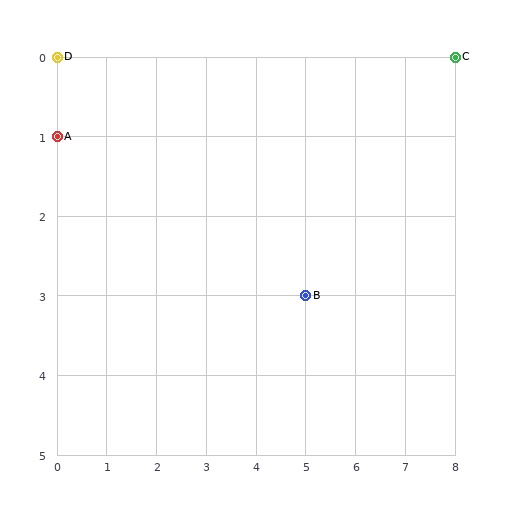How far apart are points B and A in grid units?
Points B and A are 5 columns and 2 rows apart (about 5.4 grid units diagonally).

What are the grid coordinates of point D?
Point D is at grid coordinates (0, 0).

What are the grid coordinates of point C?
Point C is at grid coordinates (8, 0).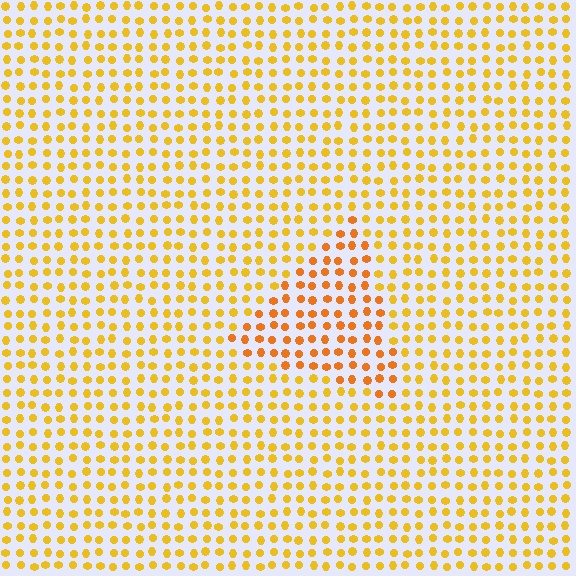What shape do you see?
I see a triangle.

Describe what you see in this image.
The image is filled with small yellow elements in a uniform arrangement. A triangle-shaped region is visible where the elements are tinted to a slightly different hue, forming a subtle color boundary.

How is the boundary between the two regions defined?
The boundary is defined purely by a slight shift in hue (about 21 degrees). Spacing, size, and orientation are identical on both sides.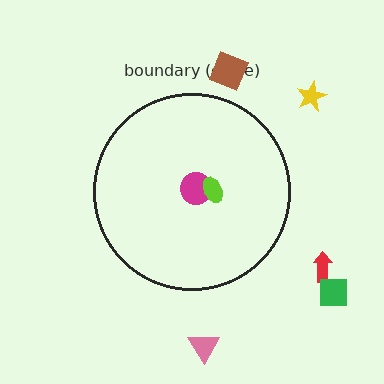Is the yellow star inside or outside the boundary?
Outside.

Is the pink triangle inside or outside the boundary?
Outside.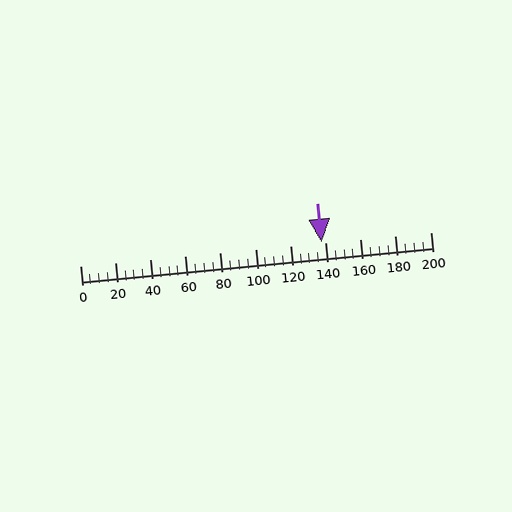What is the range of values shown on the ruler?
The ruler shows values from 0 to 200.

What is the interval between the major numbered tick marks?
The major tick marks are spaced 20 units apart.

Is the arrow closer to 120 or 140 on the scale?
The arrow is closer to 140.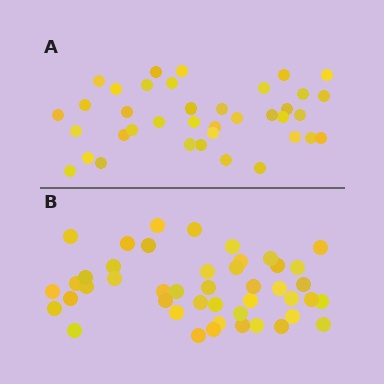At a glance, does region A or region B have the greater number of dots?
Region B (the bottom region) has more dots.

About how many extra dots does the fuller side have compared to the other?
Region B has roughly 8 or so more dots than region A.